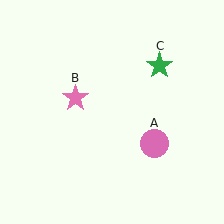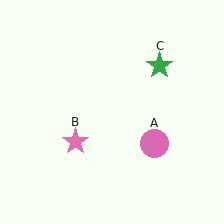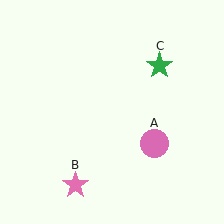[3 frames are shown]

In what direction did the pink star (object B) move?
The pink star (object B) moved down.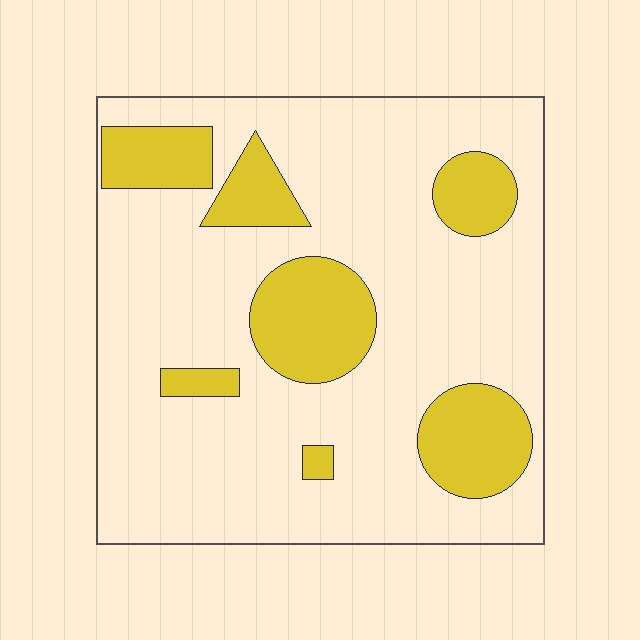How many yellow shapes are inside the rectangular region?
7.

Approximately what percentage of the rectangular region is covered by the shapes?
Approximately 20%.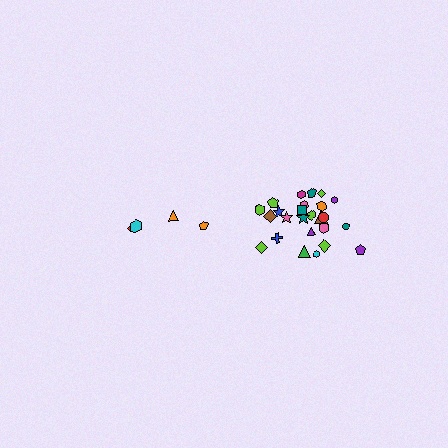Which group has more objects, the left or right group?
The right group.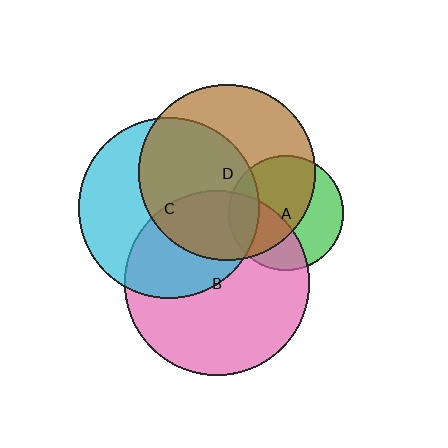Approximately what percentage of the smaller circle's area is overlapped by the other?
Approximately 20%.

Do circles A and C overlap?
Yes.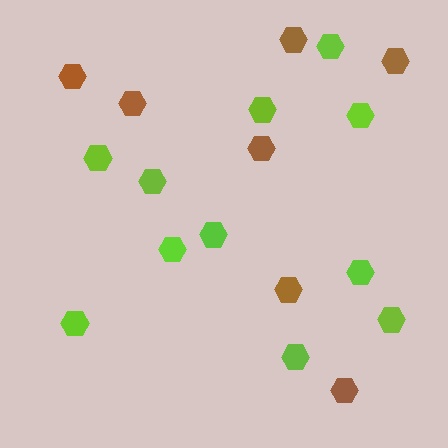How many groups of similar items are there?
There are 2 groups: one group of brown hexagons (7) and one group of lime hexagons (11).